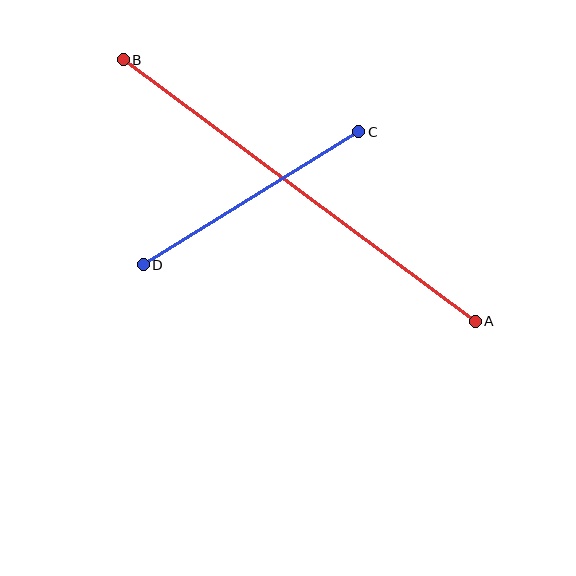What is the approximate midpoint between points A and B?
The midpoint is at approximately (299, 191) pixels.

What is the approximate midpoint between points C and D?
The midpoint is at approximately (251, 198) pixels.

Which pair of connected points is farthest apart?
Points A and B are farthest apart.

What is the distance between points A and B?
The distance is approximately 439 pixels.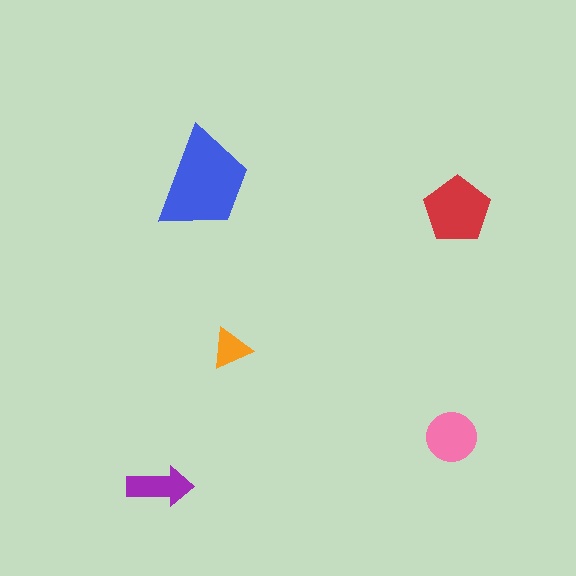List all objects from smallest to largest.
The orange triangle, the purple arrow, the pink circle, the red pentagon, the blue trapezoid.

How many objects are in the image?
There are 5 objects in the image.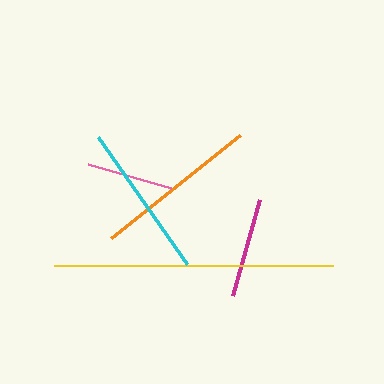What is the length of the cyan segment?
The cyan segment is approximately 155 pixels long.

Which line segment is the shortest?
The pink line is the shortest at approximately 86 pixels.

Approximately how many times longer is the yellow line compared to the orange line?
The yellow line is approximately 1.7 times the length of the orange line.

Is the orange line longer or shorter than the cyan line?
The orange line is longer than the cyan line.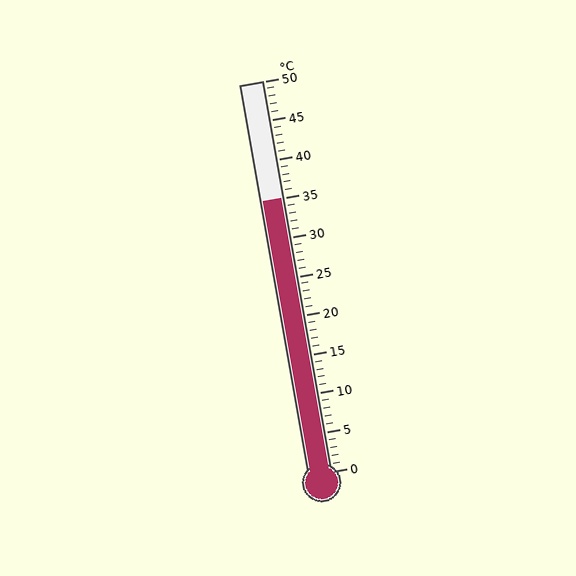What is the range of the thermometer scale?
The thermometer scale ranges from 0°C to 50°C.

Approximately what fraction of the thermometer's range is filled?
The thermometer is filled to approximately 70% of its range.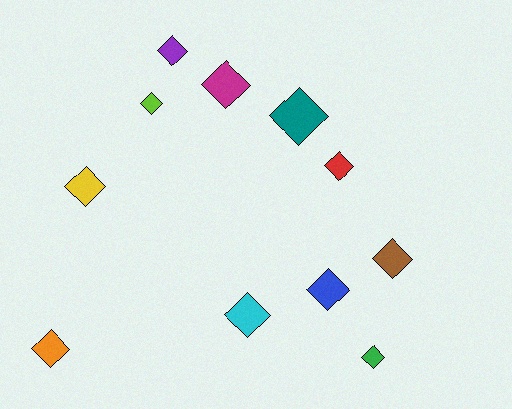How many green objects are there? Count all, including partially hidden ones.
There is 1 green object.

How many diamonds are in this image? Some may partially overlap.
There are 11 diamonds.